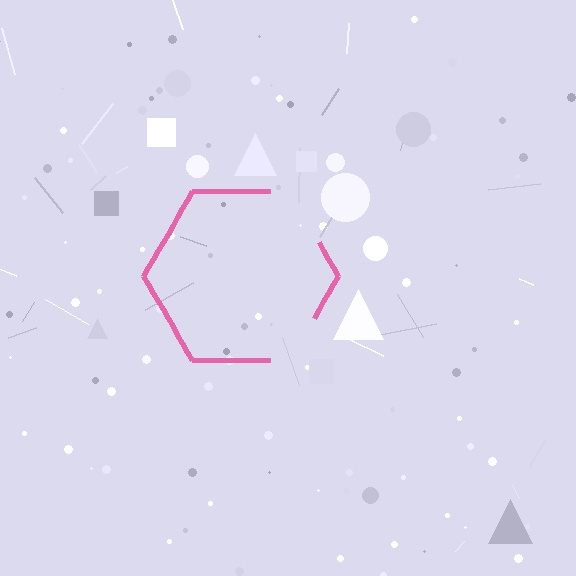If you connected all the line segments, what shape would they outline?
They would outline a hexagon.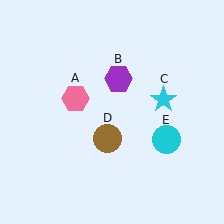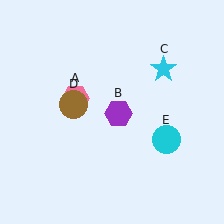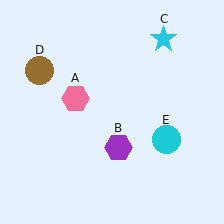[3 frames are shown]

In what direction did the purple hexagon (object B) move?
The purple hexagon (object B) moved down.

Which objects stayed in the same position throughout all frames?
Pink hexagon (object A) and cyan circle (object E) remained stationary.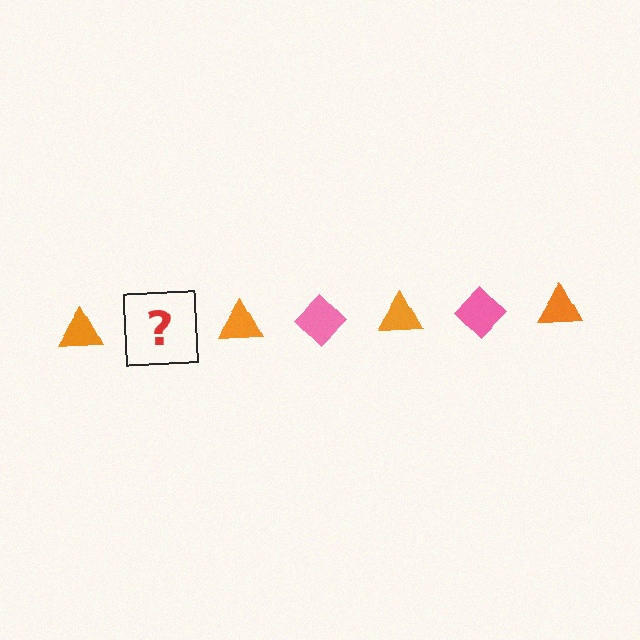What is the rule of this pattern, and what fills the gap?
The rule is that the pattern alternates between orange triangle and pink diamond. The gap should be filled with a pink diamond.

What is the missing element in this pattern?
The missing element is a pink diamond.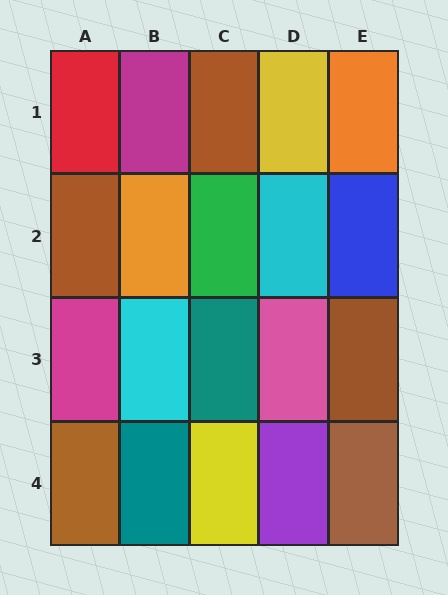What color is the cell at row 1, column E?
Orange.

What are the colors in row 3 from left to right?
Magenta, cyan, teal, pink, brown.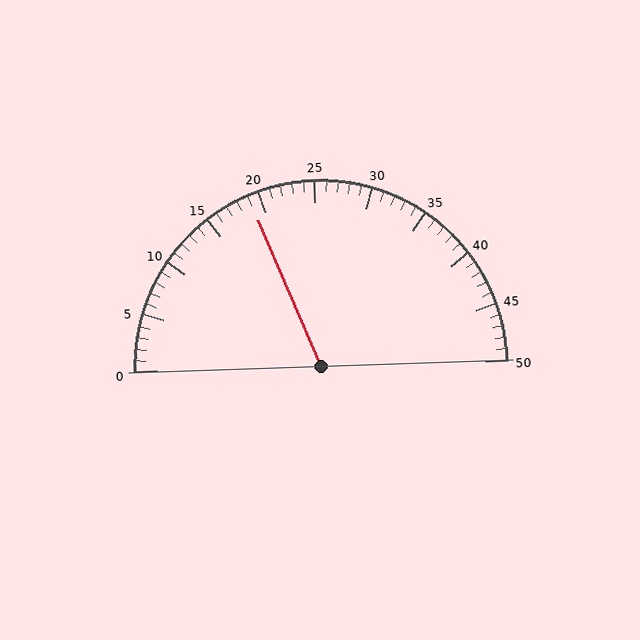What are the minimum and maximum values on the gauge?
The gauge ranges from 0 to 50.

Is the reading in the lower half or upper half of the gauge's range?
The reading is in the lower half of the range (0 to 50).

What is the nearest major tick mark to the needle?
The nearest major tick mark is 20.